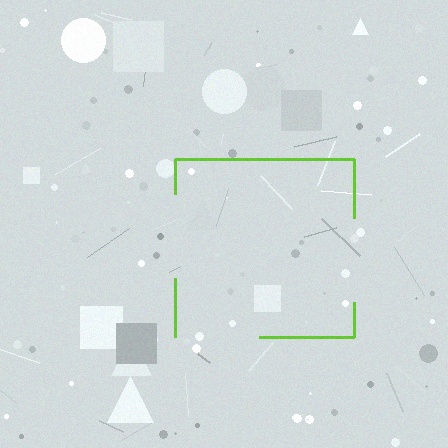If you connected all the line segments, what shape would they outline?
They would outline a square.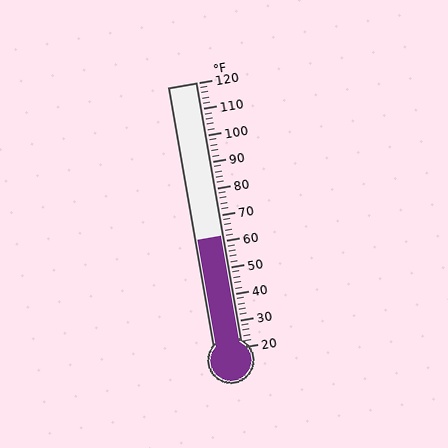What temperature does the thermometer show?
The thermometer shows approximately 62°F.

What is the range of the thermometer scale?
The thermometer scale ranges from 20°F to 120°F.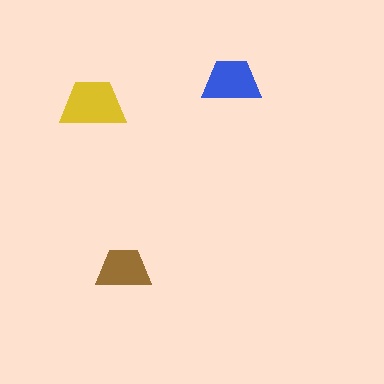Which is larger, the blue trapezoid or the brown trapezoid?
The blue one.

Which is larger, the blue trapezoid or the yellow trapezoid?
The yellow one.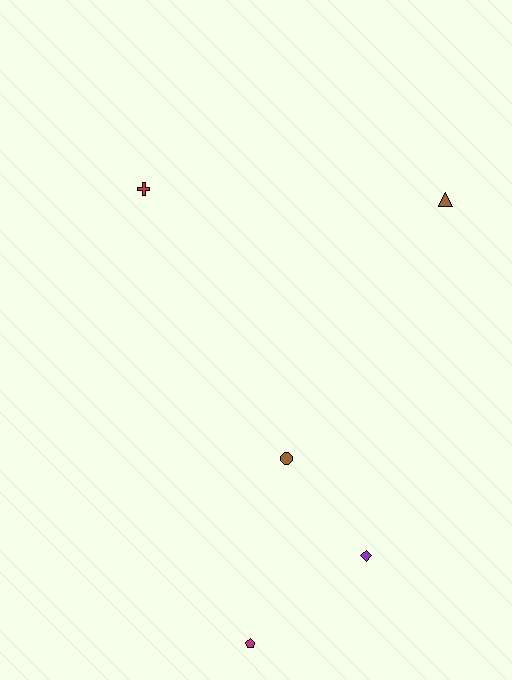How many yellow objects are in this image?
There are no yellow objects.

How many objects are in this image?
There are 5 objects.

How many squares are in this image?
There are no squares.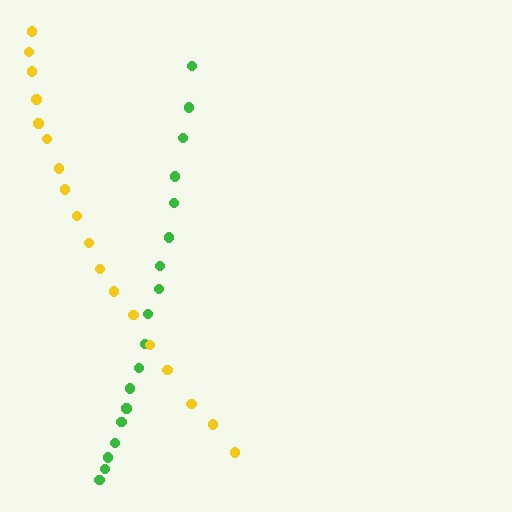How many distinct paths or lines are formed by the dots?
There are 2 distinct paths.